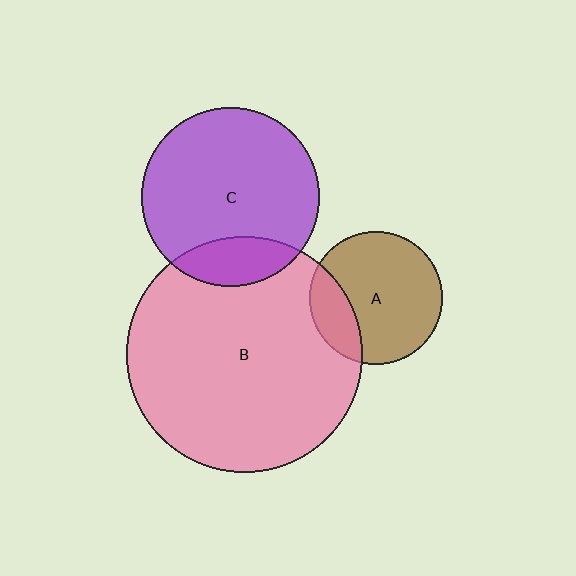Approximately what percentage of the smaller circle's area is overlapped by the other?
Approximately 20%.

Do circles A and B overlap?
Yes.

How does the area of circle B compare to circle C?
Approximately 1.7 times.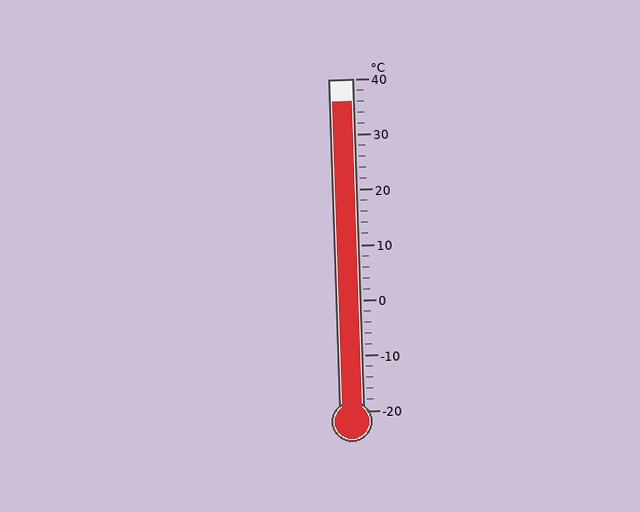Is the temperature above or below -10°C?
The temperature is above -10°C.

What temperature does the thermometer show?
The thermometer shows approximately 36°C.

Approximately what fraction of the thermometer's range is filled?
The thermometer is filled to approximately 95% of its range.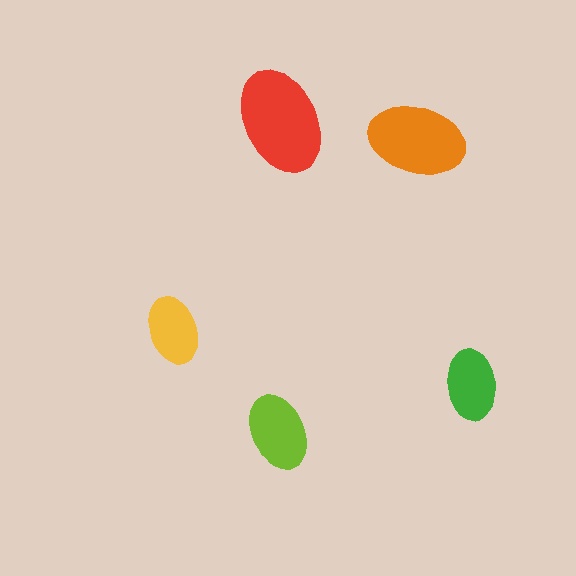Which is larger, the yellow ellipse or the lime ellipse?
The lime one.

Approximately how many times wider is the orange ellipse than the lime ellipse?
About 1.5 times wider.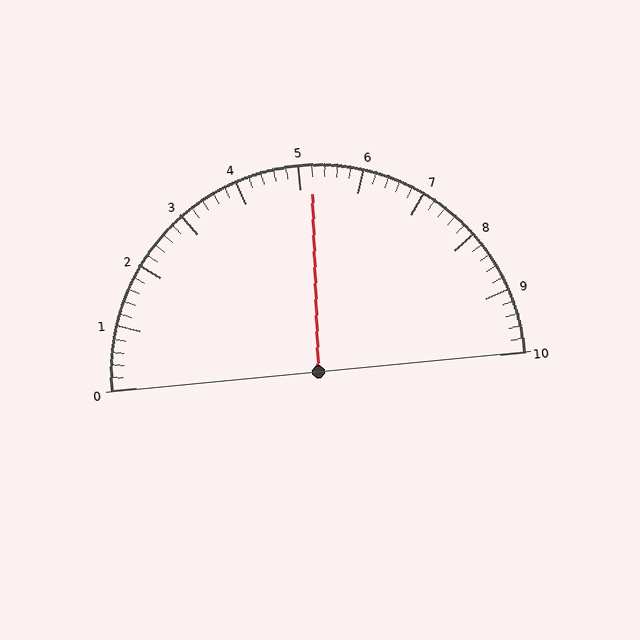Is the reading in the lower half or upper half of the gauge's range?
The reading is in the upper half of the range (0 to 10).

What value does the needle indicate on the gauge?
The needle indicates approximately 5.2.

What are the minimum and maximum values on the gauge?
The gauge ranges from 0 to 10.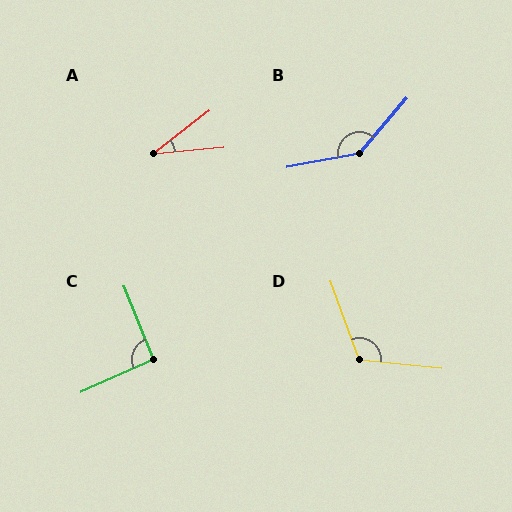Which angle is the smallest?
A, at approximately 33 degrees.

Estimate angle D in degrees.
Approximately 116 degrees.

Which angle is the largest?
B, at approximately 142 degrees.